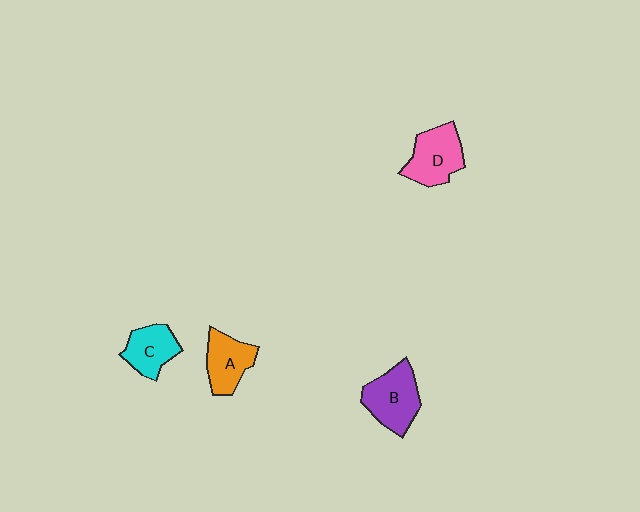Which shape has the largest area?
Shape B (purple).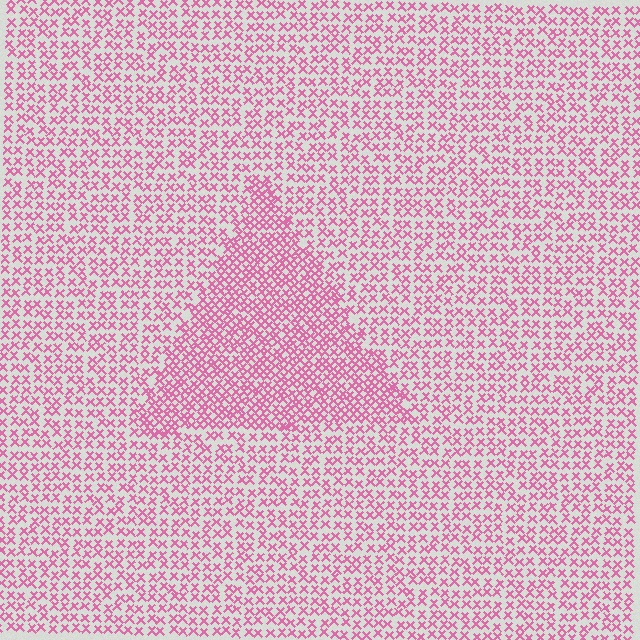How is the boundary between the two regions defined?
The boundary is defined by a change in element density (approximately 1.7x ratio). All elements are the same color, size, and shape.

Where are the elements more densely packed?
The elements are more densely packed inside the triangle boundary.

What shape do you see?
I see a triangle.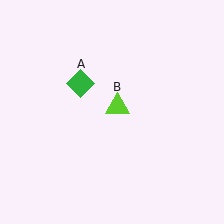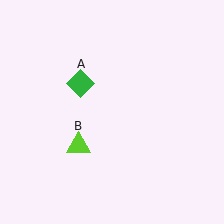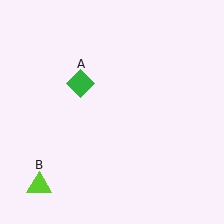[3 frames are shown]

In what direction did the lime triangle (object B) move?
The lime triangle (object B) moved down and to the left.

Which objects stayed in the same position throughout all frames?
Green diamond (object A) remained stationary.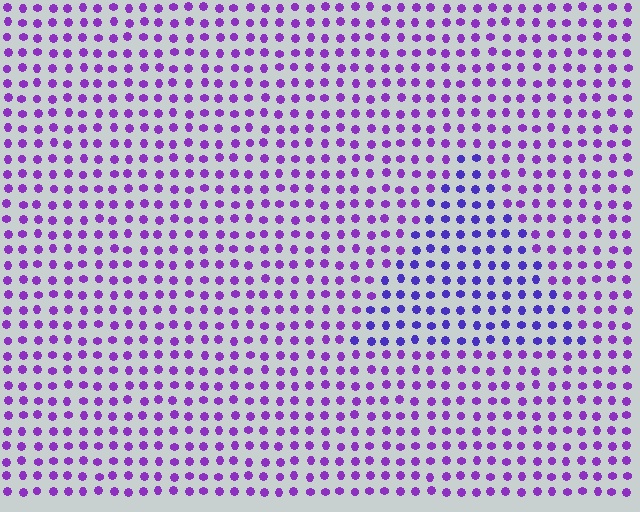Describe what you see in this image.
The image is filled with small purple elements in a uniform arrangement. A triangle-shaped region is visible where the elements are tinted to a slightly different hue, forming a subtle color boundary.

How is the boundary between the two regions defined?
The boundary is defined purely by a slight shift in hue (about 29 degrees). Spacing, size, and orientation are identical on both sides.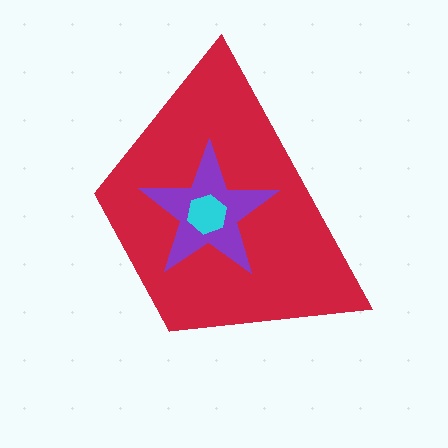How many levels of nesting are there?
3.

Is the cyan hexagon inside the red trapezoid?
Yes.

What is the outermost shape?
The red trapezoid.